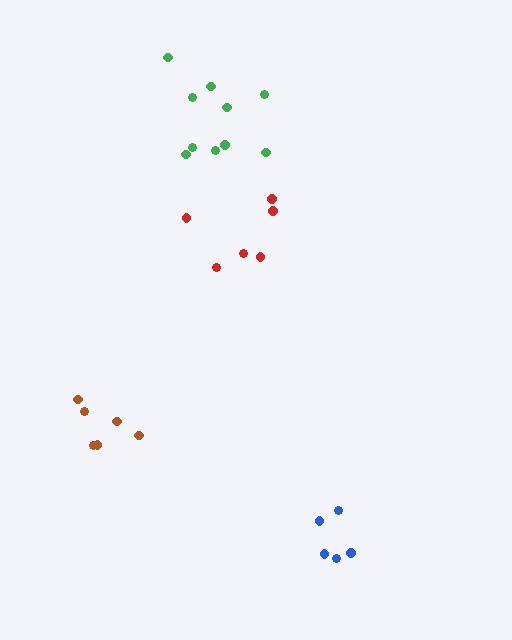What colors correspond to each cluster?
The clusters are colored: brown, blue, green, red.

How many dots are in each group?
Group 1: 6 dots, Group 2: 5 dots, Group 3: 10 dots, Group 4: 6 dots (27 total).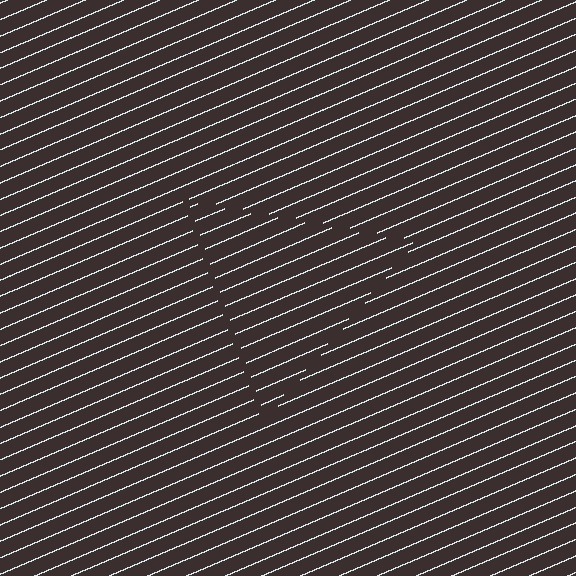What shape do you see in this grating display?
An illusory triangle. The interior of the shape contains the same grating, shifted by half a period — the contour is defined by the phase discontinuity where line-ends from the inner and outer gratings abut.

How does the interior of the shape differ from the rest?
The interior of the shape contains the same grating, shifted by half a period — the contour is defined by the phase discontinuity where line-ends from the inner and outer gratings abut.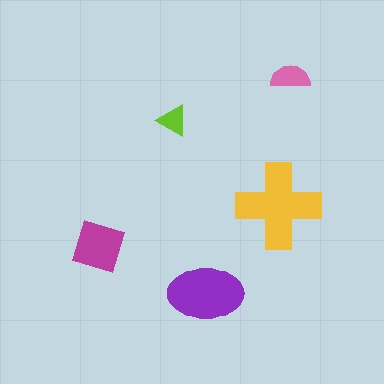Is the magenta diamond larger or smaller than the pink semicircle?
Larger.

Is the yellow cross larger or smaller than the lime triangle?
Larger.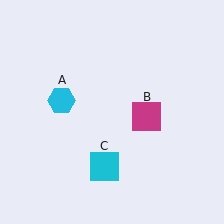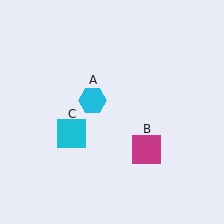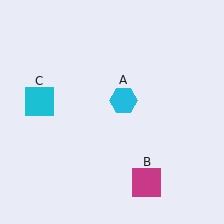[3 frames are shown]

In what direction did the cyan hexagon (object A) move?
The cyan hexagon (object A) moved right.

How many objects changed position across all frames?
3 objects changed position: cyan hexagon (object A), magenta square (object B), cyan square (object C).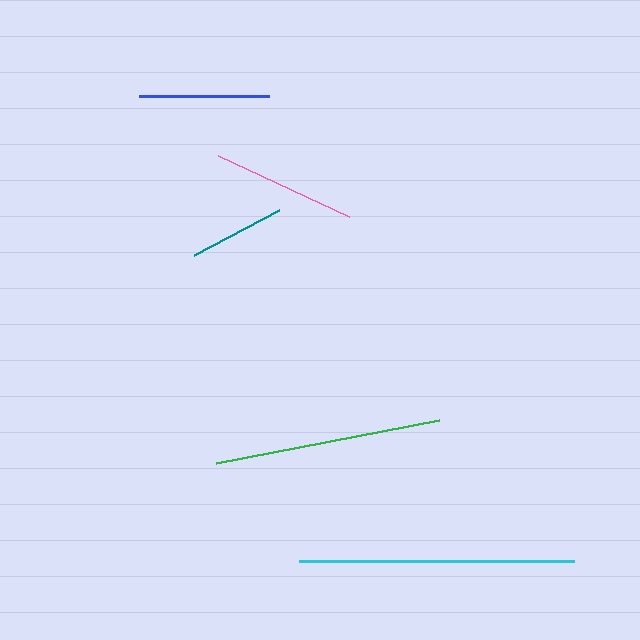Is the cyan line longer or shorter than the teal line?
The cyan line is longer than the teal line.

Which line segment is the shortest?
The teal line is the shortest at approximately 96 pixels.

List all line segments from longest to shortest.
From longest to shortest: cyan, green, pink, blue, teal.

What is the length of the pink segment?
The pink segment is approximately 144 pixels long.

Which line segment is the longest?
The cyan line is the longest at approximately 276 pixels.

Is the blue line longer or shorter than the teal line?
The blue line is longer than the teal line.